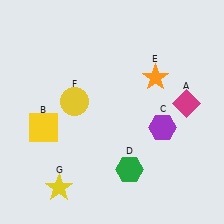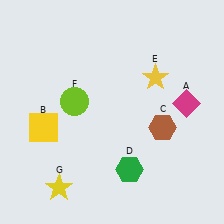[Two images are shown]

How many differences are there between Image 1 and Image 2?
There are 3 differences between the two images.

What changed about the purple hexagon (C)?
In Image 1, C is purple. In Image 2, it changed to brown.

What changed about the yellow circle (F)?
In Image 1, F is yellow. In Image 2, it changed to lime.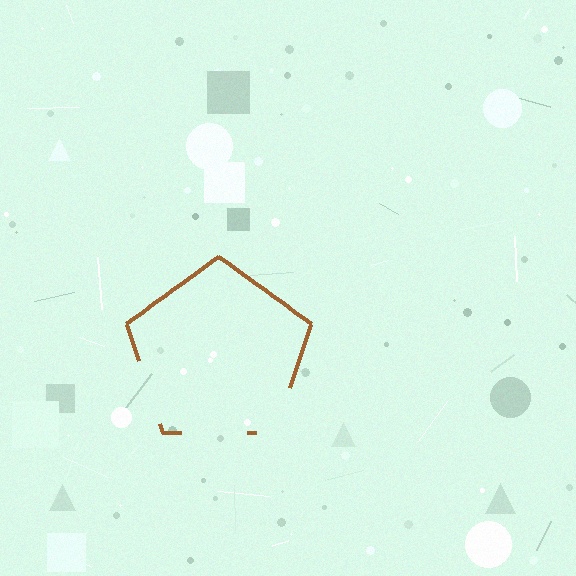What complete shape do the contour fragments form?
The contour fragments form a pentagon.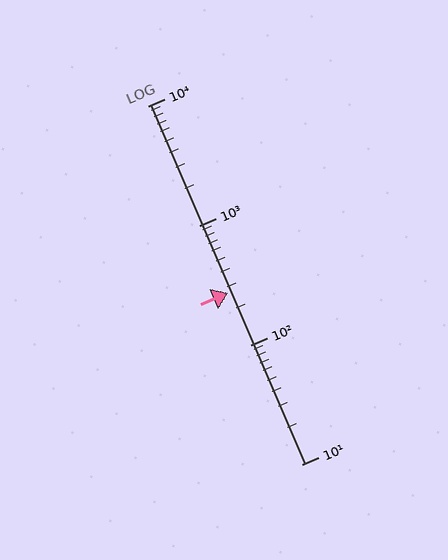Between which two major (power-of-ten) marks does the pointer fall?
The pointer is between 100 and 1000.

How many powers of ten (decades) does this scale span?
The scale spans 3 decades, from 10 to 10000.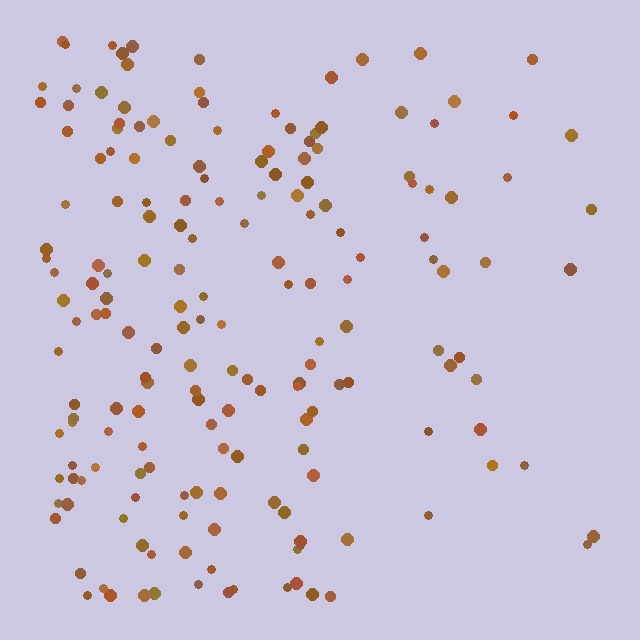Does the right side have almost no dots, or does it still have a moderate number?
Still a moderate number, just noticeably fewer than the left.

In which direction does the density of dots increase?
From right to left, with the left side densest.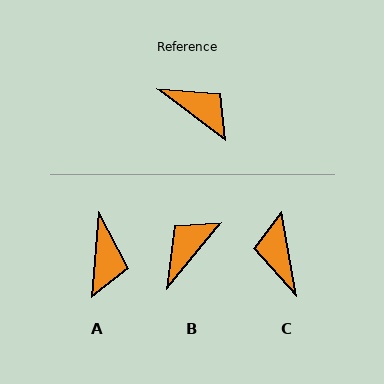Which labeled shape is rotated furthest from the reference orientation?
C, about 137 degrees away.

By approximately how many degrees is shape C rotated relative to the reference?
Approximately 137 degrees counter-clockwise.